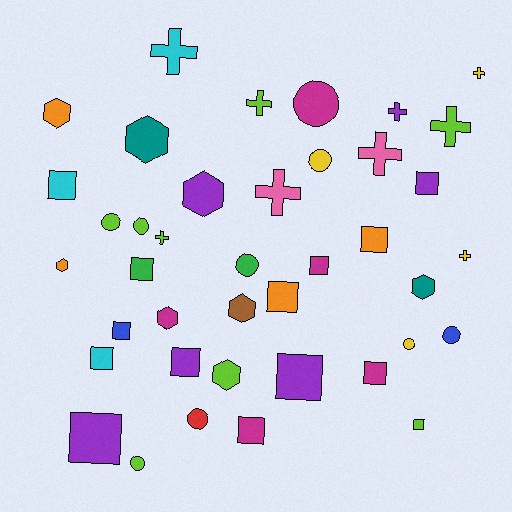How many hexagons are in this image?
There are 8 hexagons.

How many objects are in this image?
There are 40 objects.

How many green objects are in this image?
There are 2 green objects.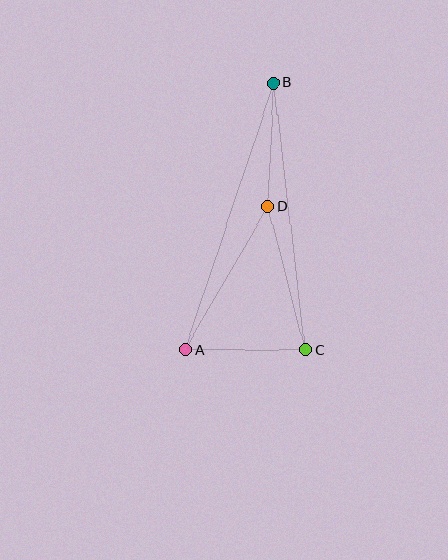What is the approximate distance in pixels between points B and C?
The distance between B and C is approximately 269 pixels.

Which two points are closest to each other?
Points A and C are closest to each other.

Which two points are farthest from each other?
Points A and B are farthest from each other.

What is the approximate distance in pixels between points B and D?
The distance between B and D is approximately 123 pixels.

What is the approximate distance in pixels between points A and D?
The distance between A and D is approximately 166 pixels.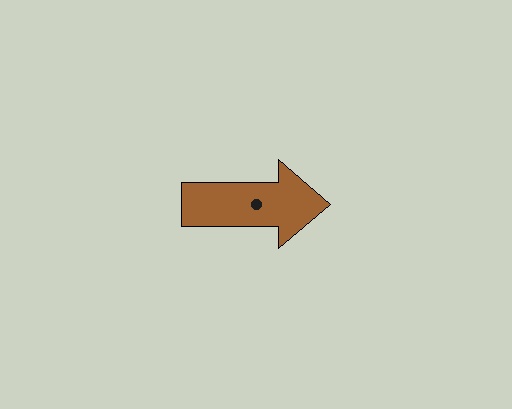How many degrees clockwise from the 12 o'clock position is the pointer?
Approximately 90 degrees.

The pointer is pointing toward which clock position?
Roughly 3 o'clock.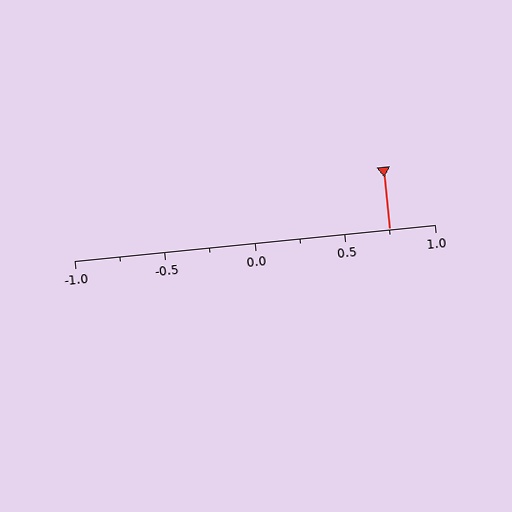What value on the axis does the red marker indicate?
The marker indicates approximately 0.75.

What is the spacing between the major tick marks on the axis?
The major ticks are spaced 0.5 apart.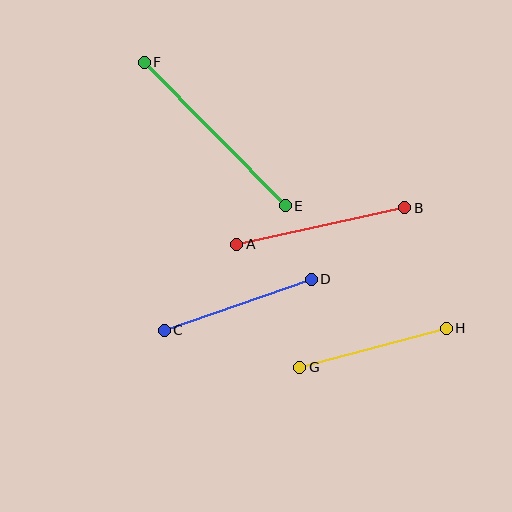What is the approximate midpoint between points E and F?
The midpoint is at approximately (215, 134) pixels.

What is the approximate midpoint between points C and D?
The midpoint is at approximately (238, 305) pixels.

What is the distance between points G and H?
The distance is approximately 152 pixels.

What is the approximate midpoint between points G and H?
The midpoint is at approximately (373, 348) pixels.